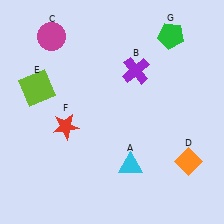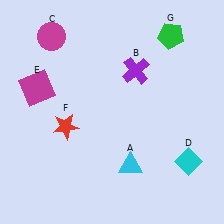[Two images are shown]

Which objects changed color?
D changed from orange to cyan. E changed from lime to magenta.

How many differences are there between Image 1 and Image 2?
There are 2 differences between the two images.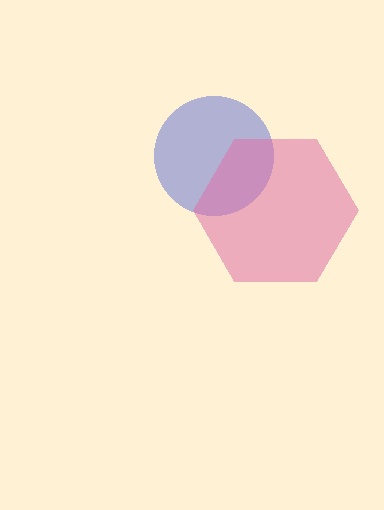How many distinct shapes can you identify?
There are 2 distinct shapes: a blue circle, a pink hexagon.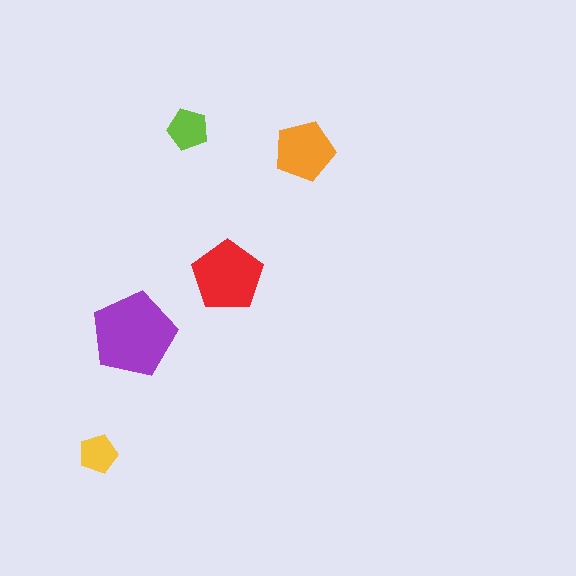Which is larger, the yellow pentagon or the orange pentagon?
The orange one.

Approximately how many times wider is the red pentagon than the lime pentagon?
About 1.5 times wider.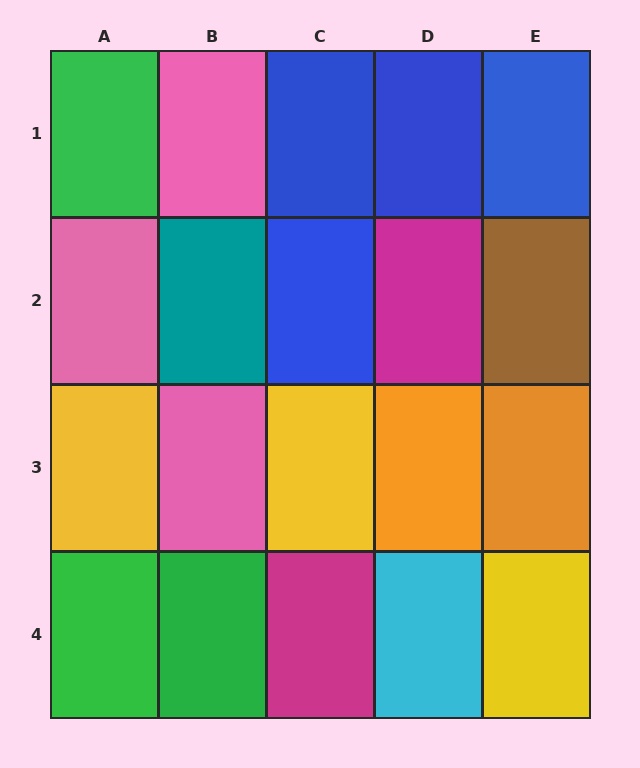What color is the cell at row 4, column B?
Green.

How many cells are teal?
1 cell is teal.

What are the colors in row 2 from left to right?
Pink, teal, blue, magenta, brown.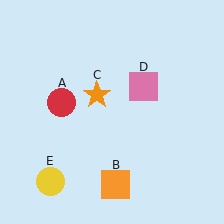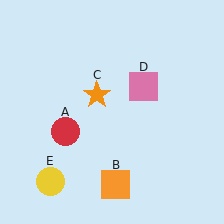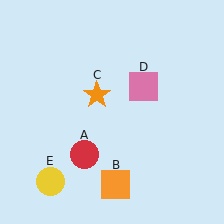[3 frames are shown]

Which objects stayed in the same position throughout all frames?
Orange square (object B) and orange star (object C) and pink square (object D) and yellow circle (object E) remained stationary.